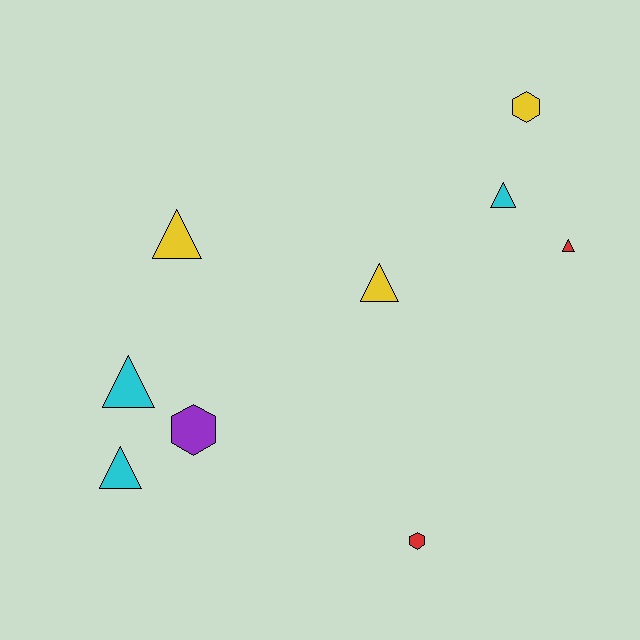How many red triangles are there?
There is 1 red triangle.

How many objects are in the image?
There are 9 objects.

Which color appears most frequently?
Yellow, with 3 objects.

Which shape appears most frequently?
Triangle, with 6 objects.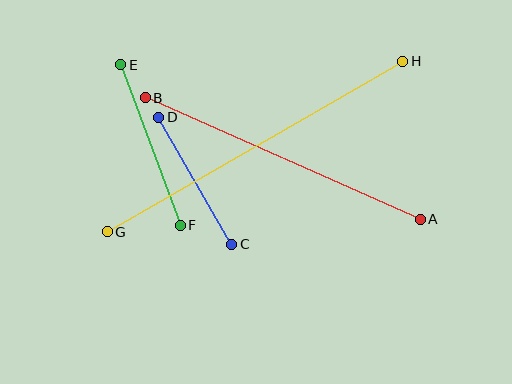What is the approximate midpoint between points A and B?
The midpoint is at approximately (283, 158) pixels.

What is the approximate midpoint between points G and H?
The midpoint is at approximately (255, 146) pixels.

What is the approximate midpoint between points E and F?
The midpoint is at approximately (150, 145) pixels.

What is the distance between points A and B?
The distance is approximately 301 pixels.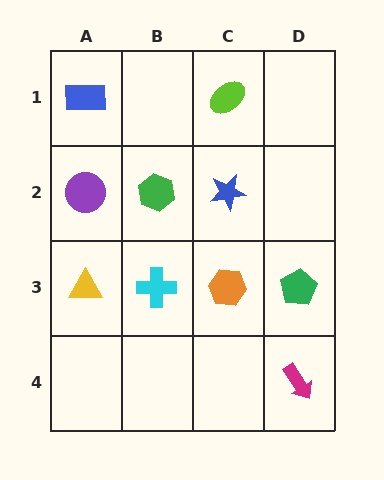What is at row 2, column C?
A blue star.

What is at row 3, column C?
An orange hexagon.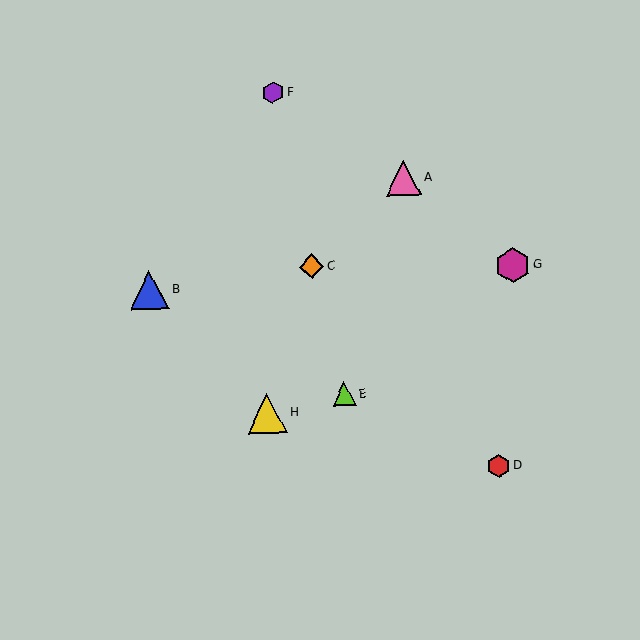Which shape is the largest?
The yellow triangle (labeled H) is the largest.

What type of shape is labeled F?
Shape F is a purple hexagon.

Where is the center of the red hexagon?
The center of the red hexagon is at (499, 466).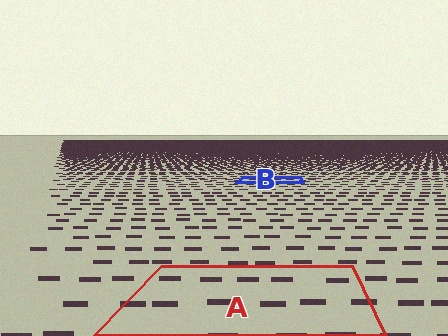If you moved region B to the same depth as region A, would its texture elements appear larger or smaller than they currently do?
They would appear larger. At a closer depth, the same texture elements are projected at a bigger on-screen size.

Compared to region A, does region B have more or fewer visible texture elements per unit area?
Region B has more texture elements per unit area — they are packed more densely because it is farther away.